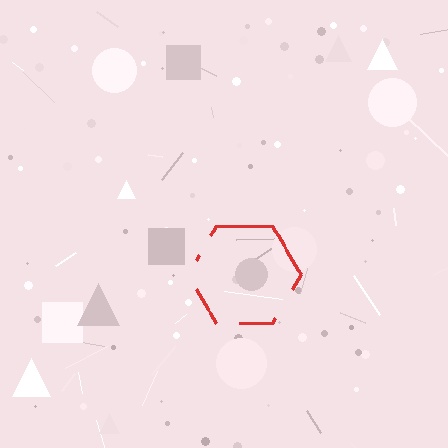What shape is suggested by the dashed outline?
The dashed outline suggests a hexagon.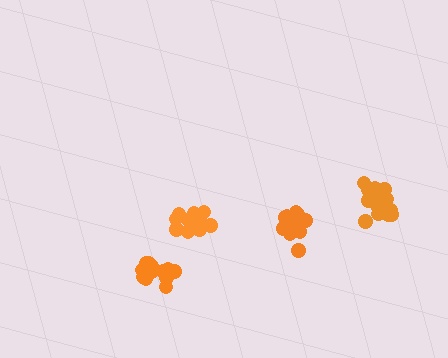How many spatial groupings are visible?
There are 4 spatial groupings.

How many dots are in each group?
Group 1: 17 dots, Group 2: 17 dots, Group 3: 13 dots, Group 4: 13 dots (60 total).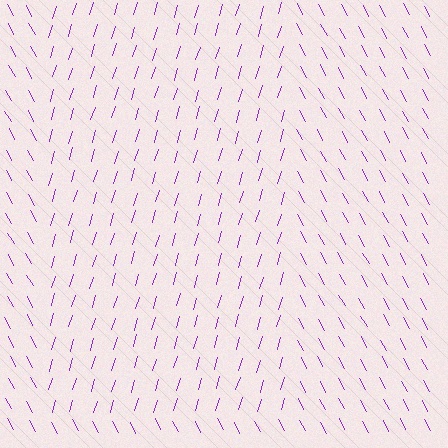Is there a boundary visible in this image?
Yes, there is a texture boundary formed by a change in line orientation.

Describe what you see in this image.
The image is filled with small purple line segments. A rectangle region in the image has lines oriented differently from the surrounding lines, creating a visible texture boundary.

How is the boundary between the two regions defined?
The boundary is defined purely by a change in line orientation (approximately 45 degrees difference). All lines are the same color and thickness.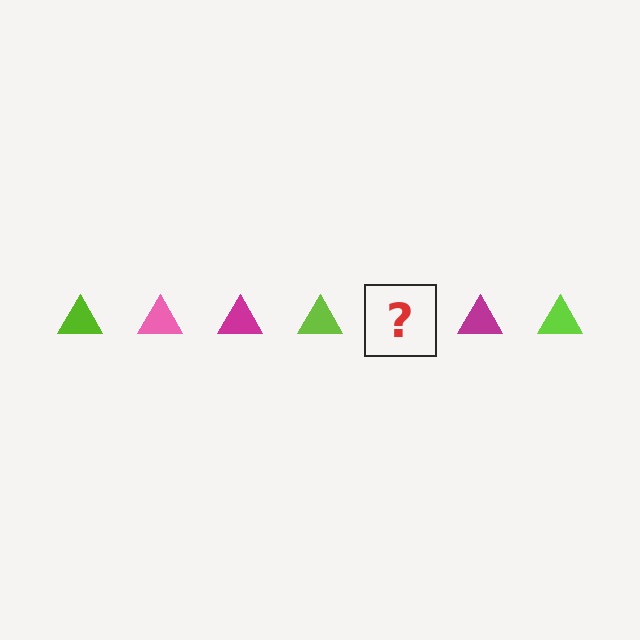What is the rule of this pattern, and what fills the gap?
The rule is that the pattern cycles through lime, pink, magenta triangles. The gap should be filled with a pink triangle.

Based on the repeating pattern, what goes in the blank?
The blank should be a pink triangle.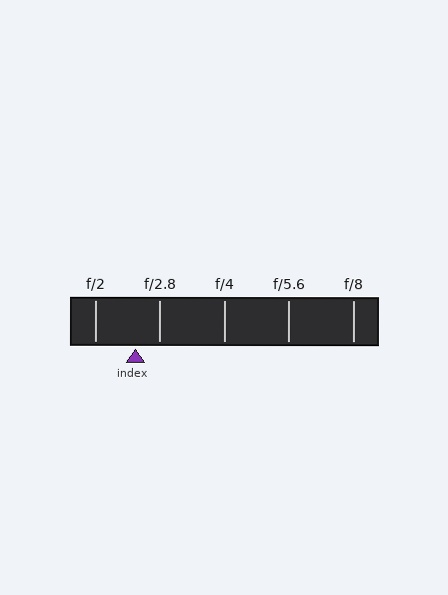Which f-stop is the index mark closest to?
The index mark is closest to f/2.8.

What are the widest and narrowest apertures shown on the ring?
The widest aperture shown is f/2 and the narrowest is f/8.